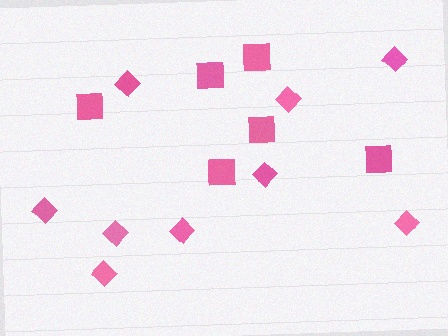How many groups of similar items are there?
There are 2 groups: one group of diamonds (9) and one group of squares (6).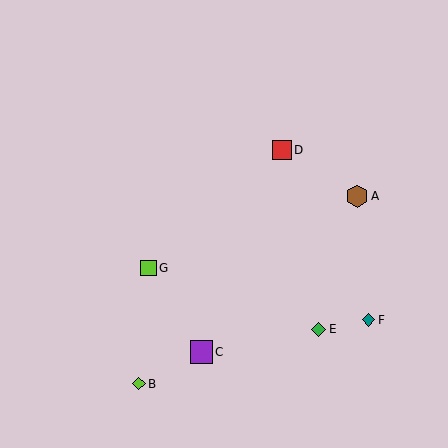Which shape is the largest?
The purple square (labeled C) is the largest.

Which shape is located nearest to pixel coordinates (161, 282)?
The lime square (labeled G) at (149, 268) is nearest to that location.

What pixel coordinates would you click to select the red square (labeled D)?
Click at (282, 150) to select the red square D.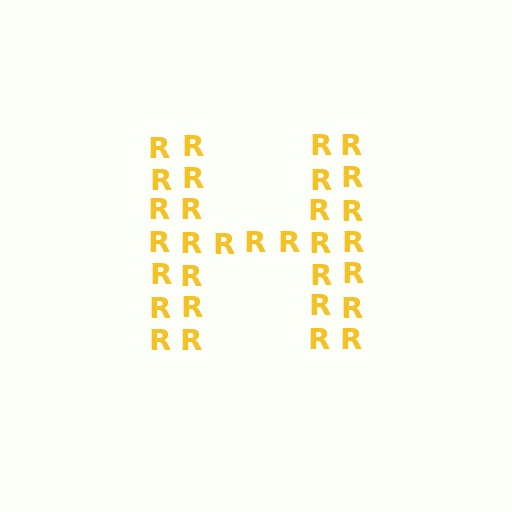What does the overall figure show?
The overall figure shows the letter H.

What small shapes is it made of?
It is made of small letter R's.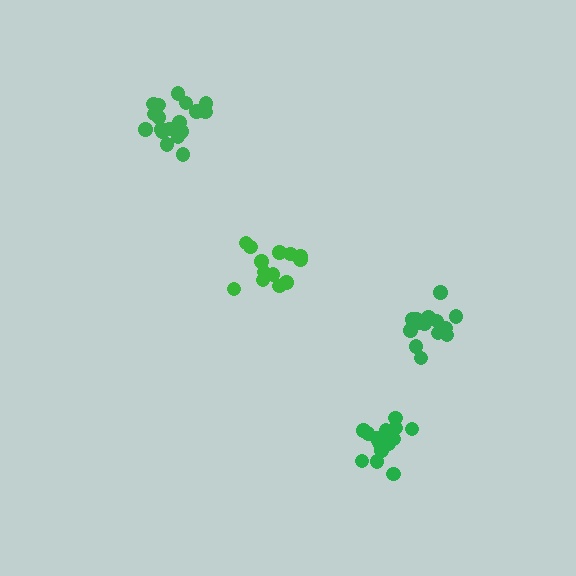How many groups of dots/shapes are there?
There are 4 groups.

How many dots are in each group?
Group 1: 14 dots, Group 2: 18 dots, Group 3: 14 dots, Group 4: 15 dots (61 total).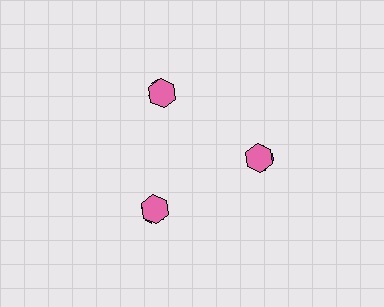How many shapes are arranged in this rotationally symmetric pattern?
There are 6 shapes, arranged in 3 groups of 2.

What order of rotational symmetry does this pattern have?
This pattern has 3-fold rotational symmetry.